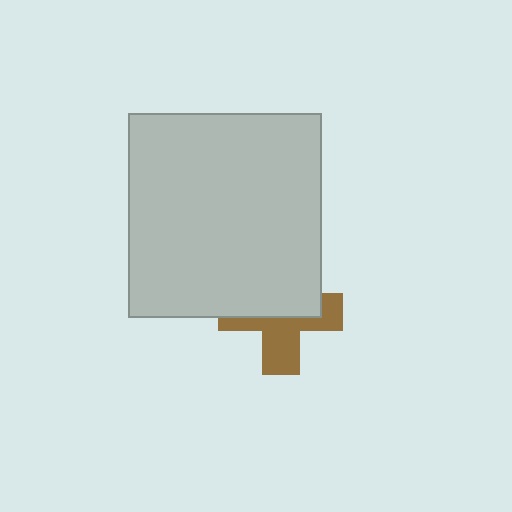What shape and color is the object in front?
The object in front is a light gray rectangle.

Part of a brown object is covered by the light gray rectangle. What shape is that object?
It is a cross.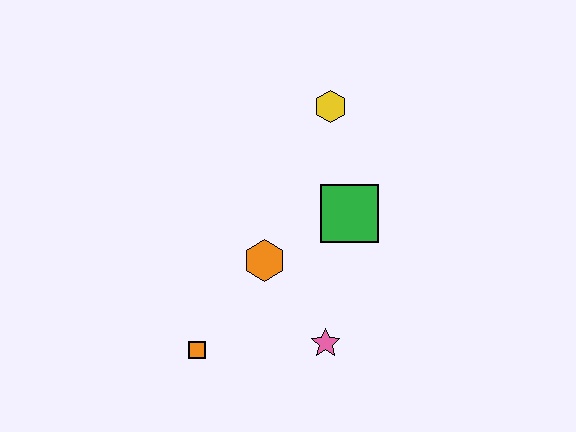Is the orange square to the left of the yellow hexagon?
Yes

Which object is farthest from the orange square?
The yellow hexagon is farthest from the orange square.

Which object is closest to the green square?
The orange hexagon is closest to the green square.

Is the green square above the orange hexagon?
Yes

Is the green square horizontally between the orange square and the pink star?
No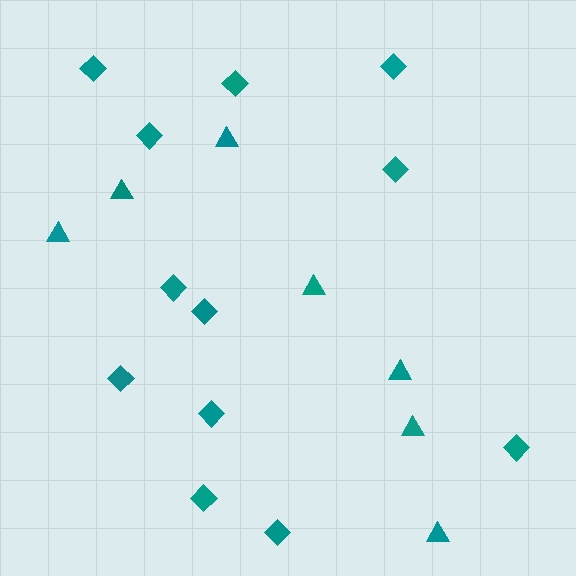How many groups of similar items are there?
There are 2 groups: one group of triangles (7) and one group of diamonds (12).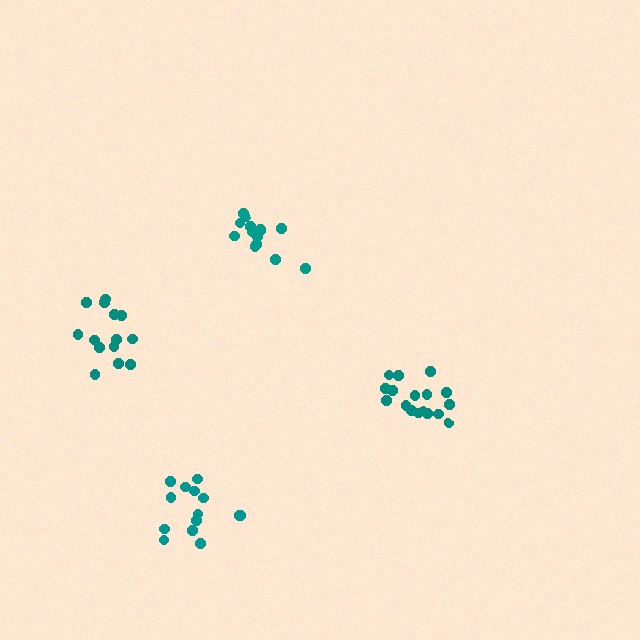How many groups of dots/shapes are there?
There are 4 groups.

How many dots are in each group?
Group 1: 14 dots, Group 2: 17 dots, Group 3: 15 dots, Group 4: 14 dots (60 total).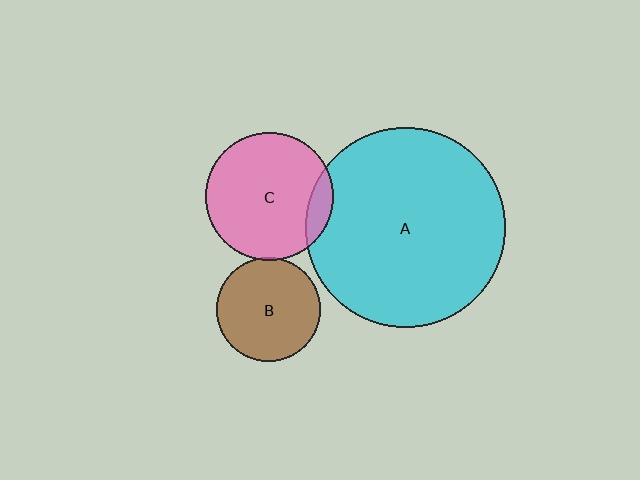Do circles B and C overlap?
Yes.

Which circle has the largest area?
Circle A (cyan).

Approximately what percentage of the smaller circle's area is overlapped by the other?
Approximately 5%.